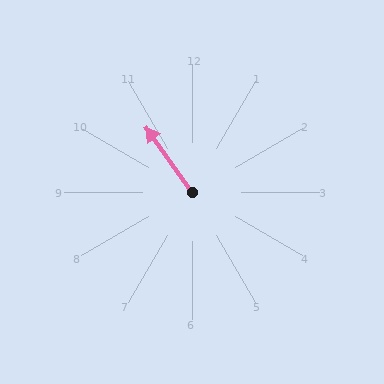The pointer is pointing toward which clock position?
Roughly 11 o'clock.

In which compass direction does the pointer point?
Northwest.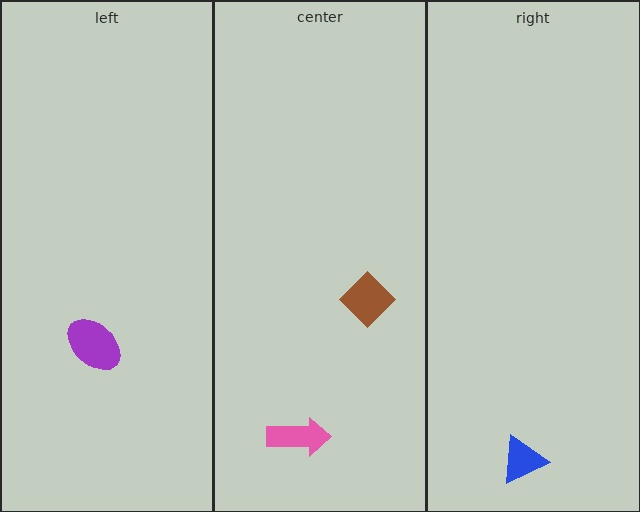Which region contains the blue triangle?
The right region.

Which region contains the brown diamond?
The center region.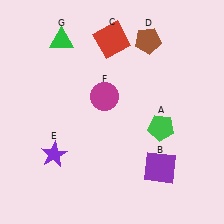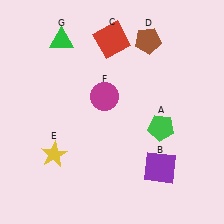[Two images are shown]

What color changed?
The star (E) changed from purple in Image 1 to yellow in Image 2.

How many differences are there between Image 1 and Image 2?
There is 1 difference between the two images.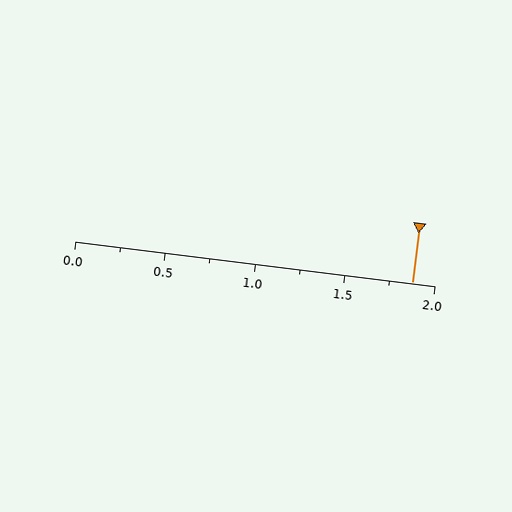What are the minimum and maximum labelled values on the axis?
The axis runs from 0.0 to 2.0.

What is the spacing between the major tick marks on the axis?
The major ticks are spaced 0.5 apart.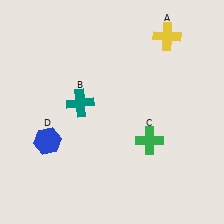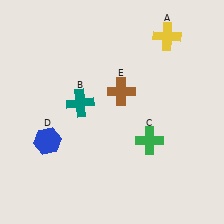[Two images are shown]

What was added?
A brown cross (E) was added in Image 2.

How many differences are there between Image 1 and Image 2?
There is 1 difference between the two images.